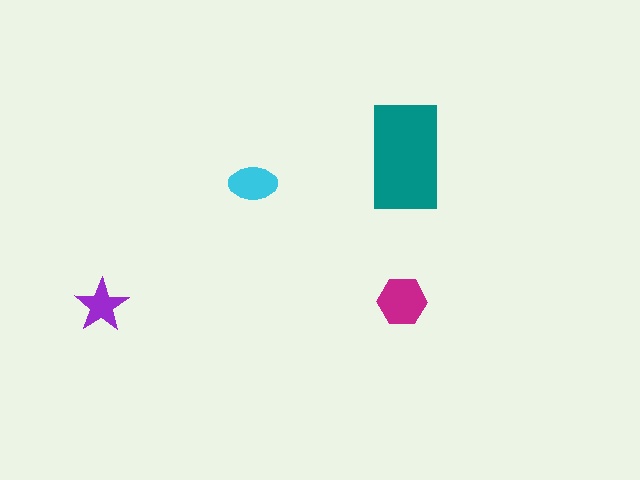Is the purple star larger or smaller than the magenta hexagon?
Smaller.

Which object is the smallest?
The purple star.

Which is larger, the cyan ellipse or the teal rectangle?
The teal rectangle.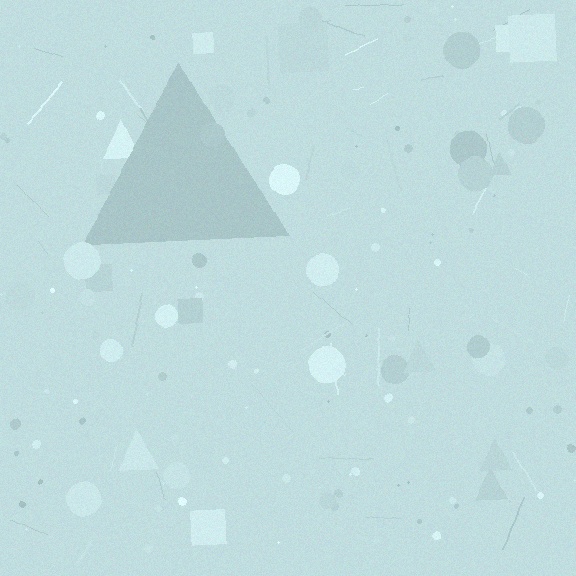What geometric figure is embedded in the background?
A triangle is embedded in the background.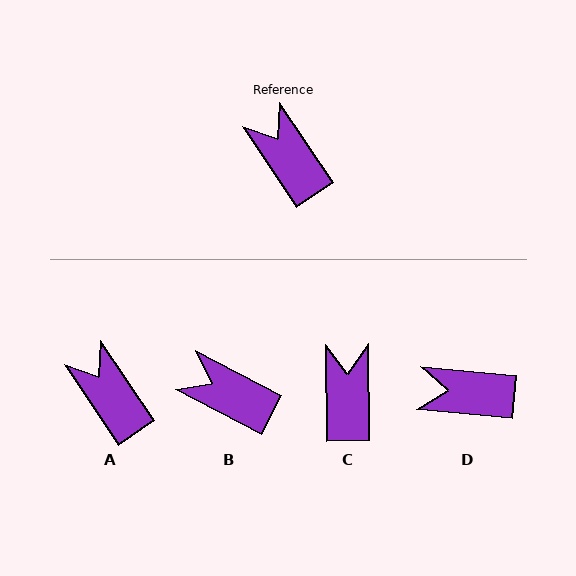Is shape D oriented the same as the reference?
No, it is off by about 51 degrees.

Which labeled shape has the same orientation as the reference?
A.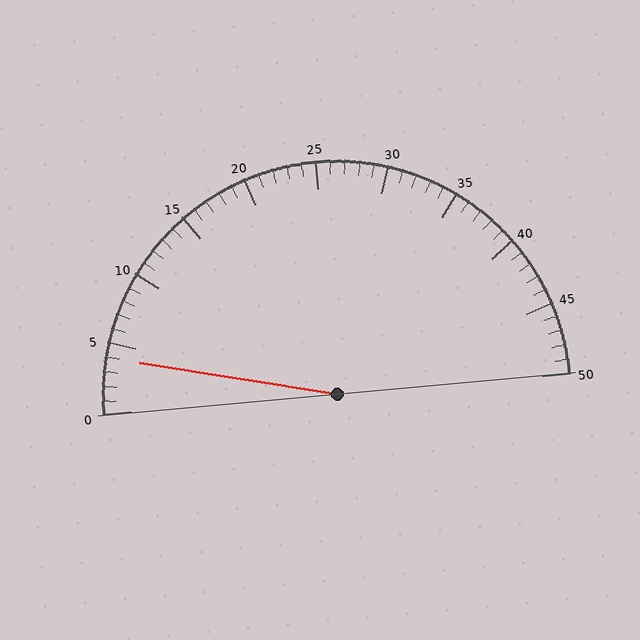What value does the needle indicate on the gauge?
The needle indicates approximately 4.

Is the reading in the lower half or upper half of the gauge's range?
The reading is in the lower half of the range (0 to 50).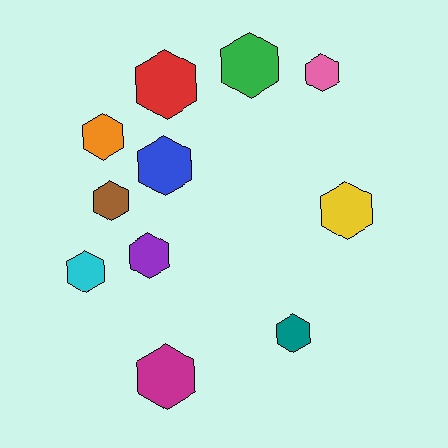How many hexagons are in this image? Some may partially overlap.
There are 11 hexagons.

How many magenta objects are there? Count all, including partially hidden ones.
There is 1 magenta object.